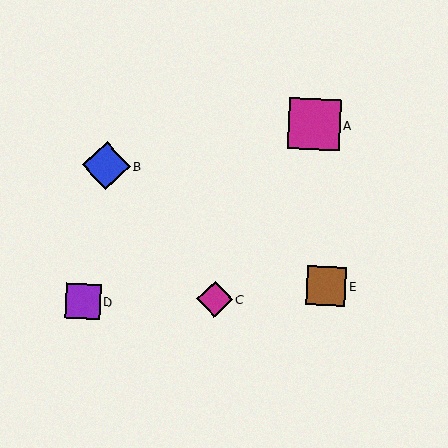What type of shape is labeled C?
Shape C is a magenta diamond.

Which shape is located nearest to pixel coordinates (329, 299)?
The brown square (labeled E) at (326, 286) is nearest to that location.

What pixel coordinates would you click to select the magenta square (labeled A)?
Click at (314, 124) to select the magenta square A.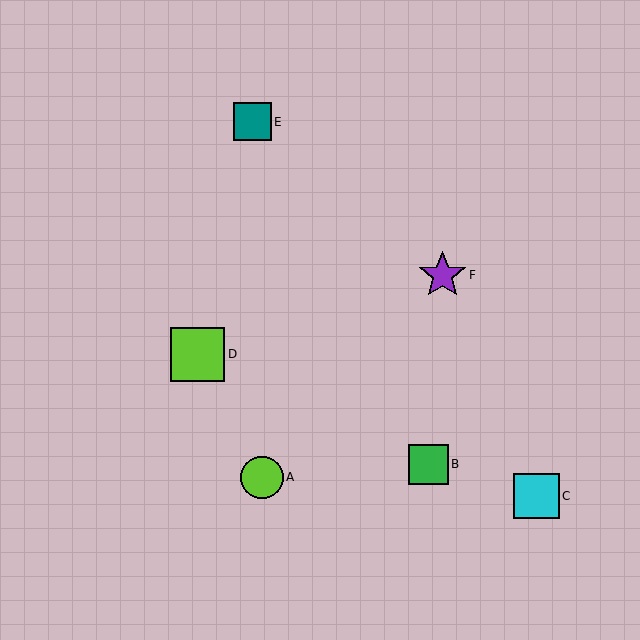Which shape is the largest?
The lime square (labeled D) is the largest.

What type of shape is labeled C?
Shape C is a cyan square.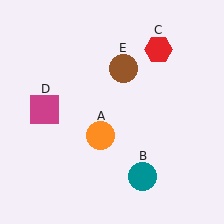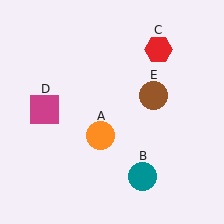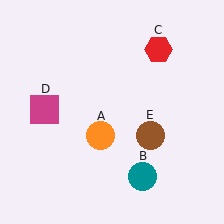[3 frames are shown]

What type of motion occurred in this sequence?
The brown circle (object E) rotated clockwise around the center of the scene.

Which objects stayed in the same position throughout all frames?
Orange circle (object A) and teal circle (object B) and red hexagon (object C) and magenta square (object D) remained stationary.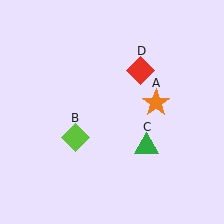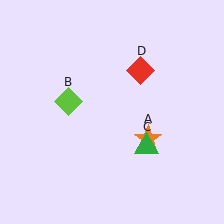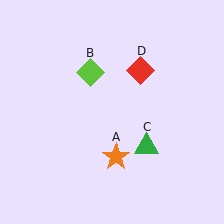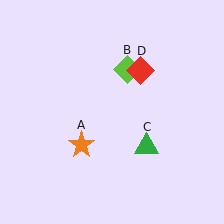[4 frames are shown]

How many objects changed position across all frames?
2 objects changed position: orange star (object A), lime diamond (object B).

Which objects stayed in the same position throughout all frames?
Green triangle (object C) and red diamond (object D) remained stationary.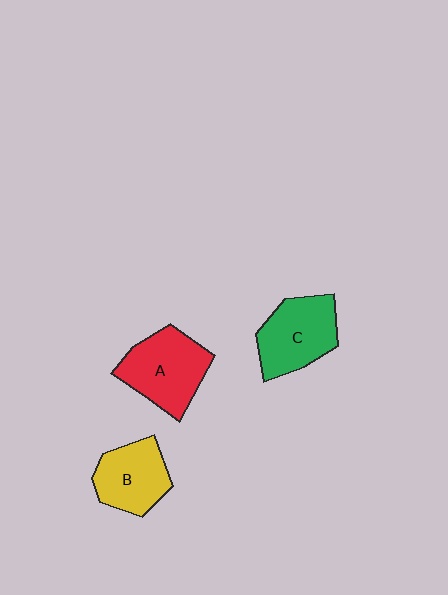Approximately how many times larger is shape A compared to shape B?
Approximately 1.2 times.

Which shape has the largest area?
Shape A (red).